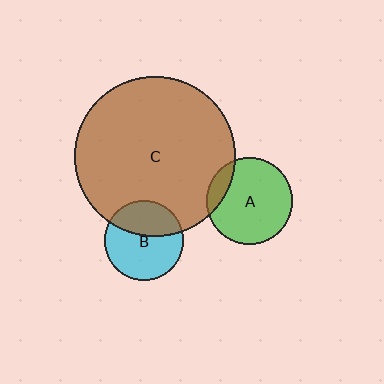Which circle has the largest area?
Circle C (brown).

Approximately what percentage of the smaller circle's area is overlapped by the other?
Approximately 15%.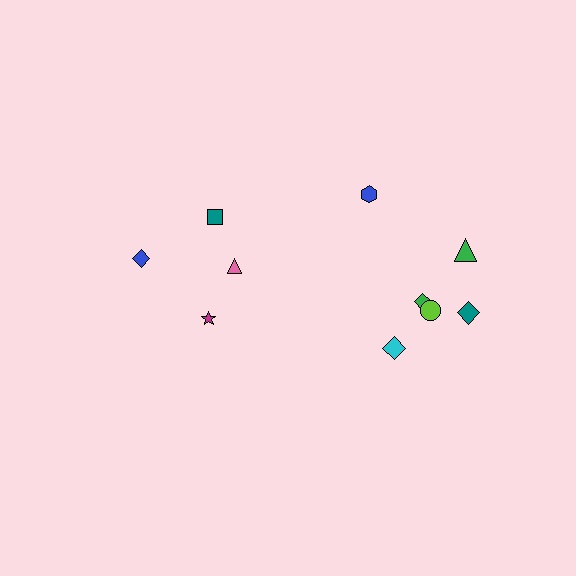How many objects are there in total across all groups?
There are 10 objects.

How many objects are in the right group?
There are 6 objects.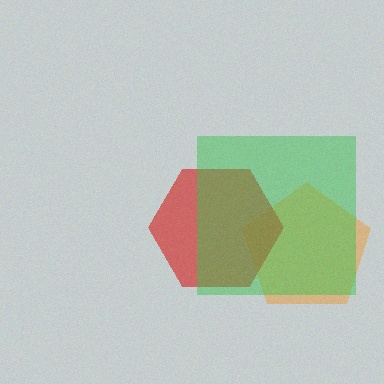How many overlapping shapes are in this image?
There are 3 overlapping shapes in the image.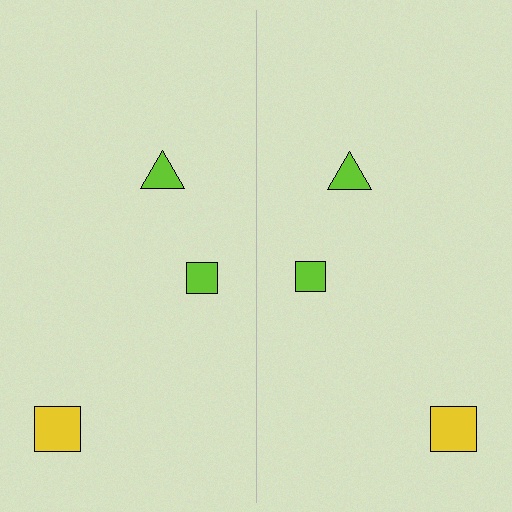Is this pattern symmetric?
Yes, this pattern has bilateral (reflection) symmetry.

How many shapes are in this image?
There are 6 shapes in this image.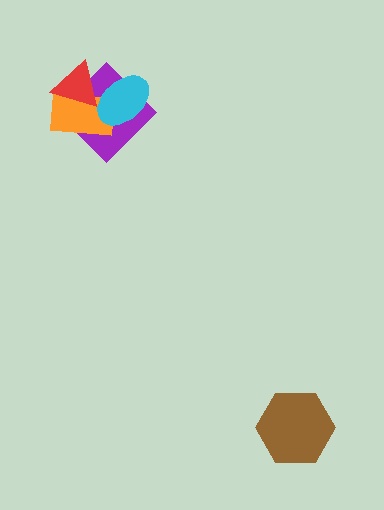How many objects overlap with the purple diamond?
3 objects overlap with the purple diamond.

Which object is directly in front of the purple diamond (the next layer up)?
The orange rectangle is directly in front of the purple diamond.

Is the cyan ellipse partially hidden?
No, no other shape covers it.